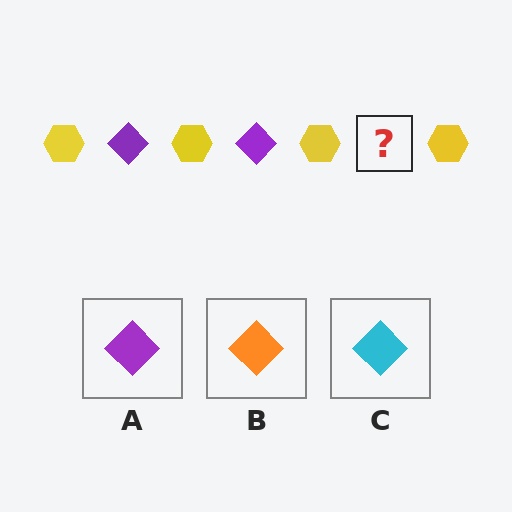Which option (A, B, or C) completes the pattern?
A.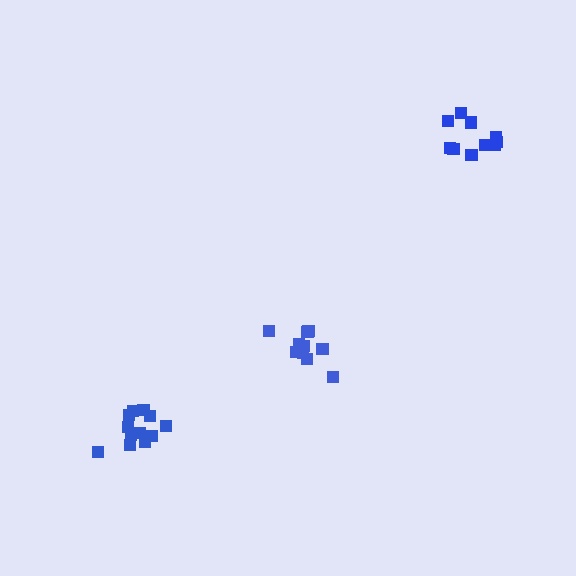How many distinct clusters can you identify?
There are 3 distinct clusters.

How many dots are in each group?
Group 1: 10 dots, Group 2: 12 dots, Group 3: 11 dots (33 total).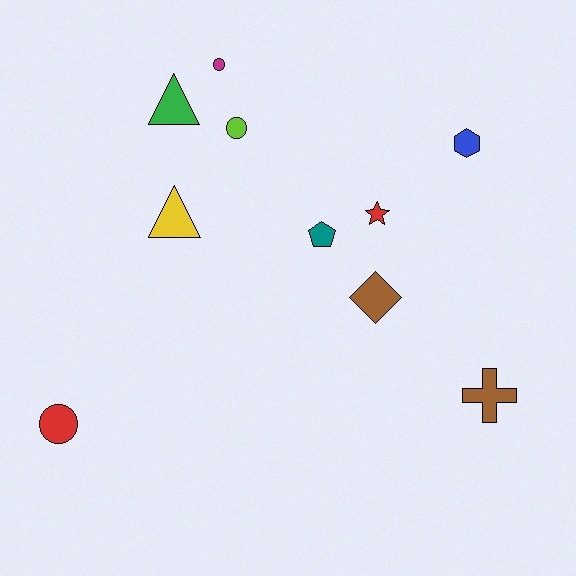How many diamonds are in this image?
There is 1 diamond.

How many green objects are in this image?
There is 1 green object.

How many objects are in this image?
There are 10 objects.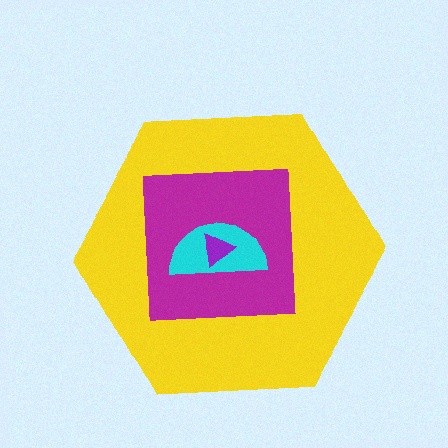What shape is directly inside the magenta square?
The cyan semicircle.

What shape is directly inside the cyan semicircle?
The purple triangle.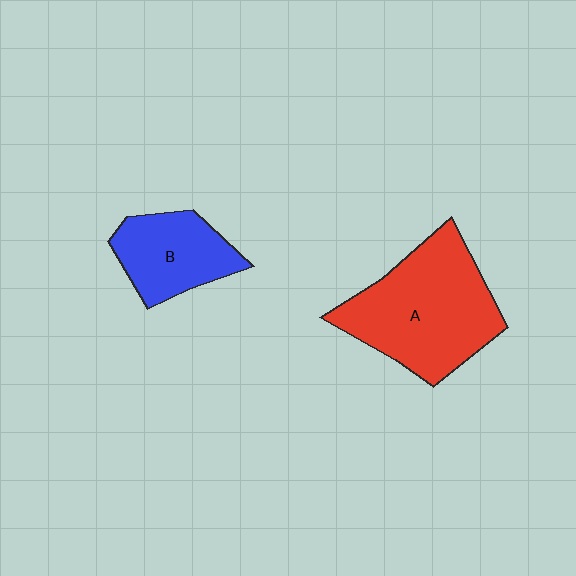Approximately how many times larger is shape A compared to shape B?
Approximately 1.8 times.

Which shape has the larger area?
Shape A (red).